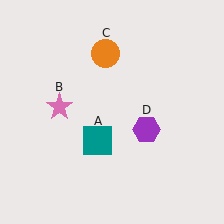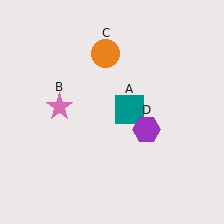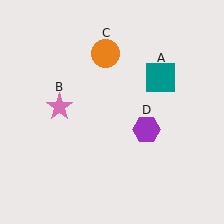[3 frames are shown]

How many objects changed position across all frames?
1 object changed position: teal square (object A).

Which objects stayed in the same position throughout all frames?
Pink star (object B) and orange circle (object C) and purple hexagon (object D) remained stationary.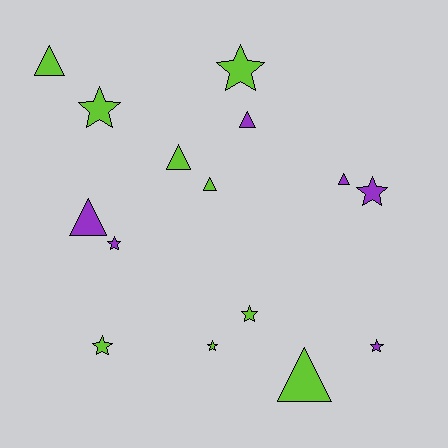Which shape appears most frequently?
Star, with 8 objects.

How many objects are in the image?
There are 15 objects.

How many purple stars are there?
There are 3 purple stars.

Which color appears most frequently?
Lime, with 9 objects.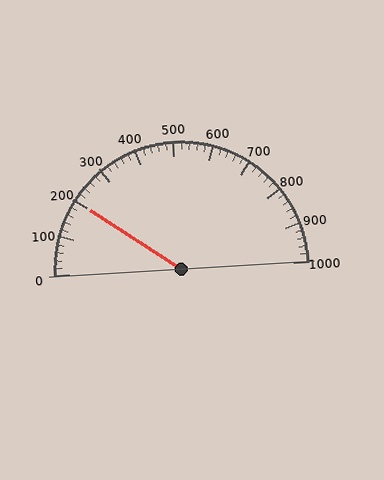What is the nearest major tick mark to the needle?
The nearest major tick mark is 200.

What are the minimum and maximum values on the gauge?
The gauge ranges from 0 to 1000.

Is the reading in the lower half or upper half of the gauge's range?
The reading is in the lower half of the range (0 to 1000).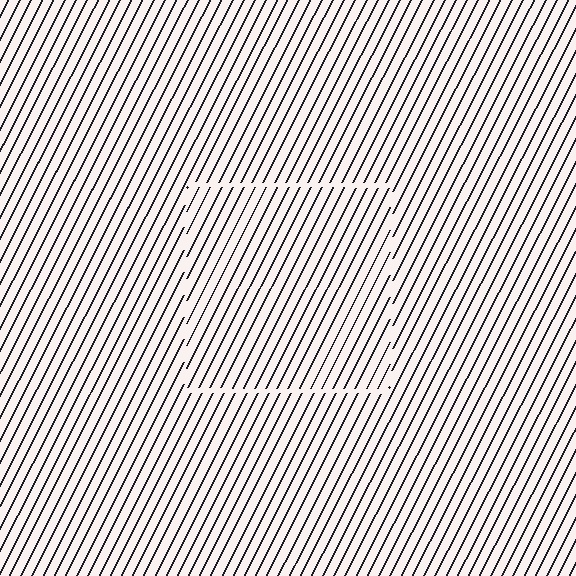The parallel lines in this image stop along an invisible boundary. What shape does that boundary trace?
An illusory square. The interior of the shape contains the same grating, shifted by half a period — the contour is defined by the phase discontinuity where line-ends from the inner and outer gratings abut.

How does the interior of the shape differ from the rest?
The interior of the shape contains the same grating, shifted by half a period — the contour is defined by the phase discontinuity where line-ends from the inner and outer gratings abut.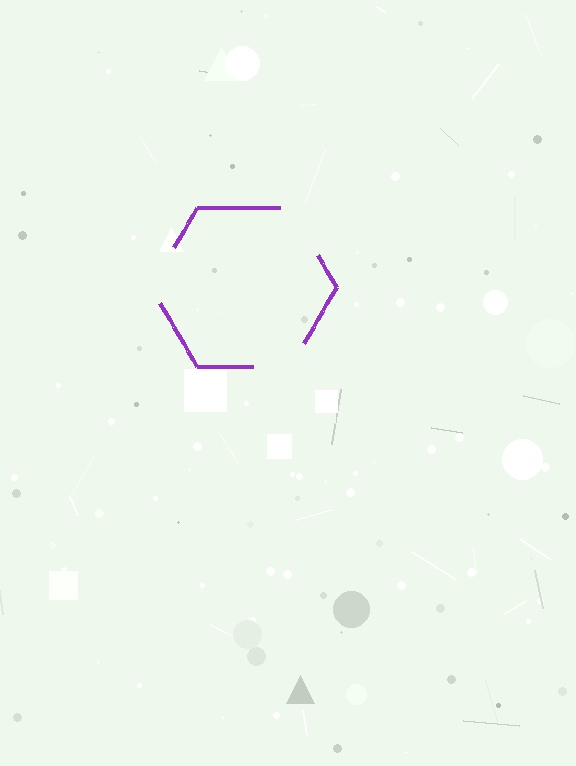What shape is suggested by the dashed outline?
The dashed outline suggests a hexagon.